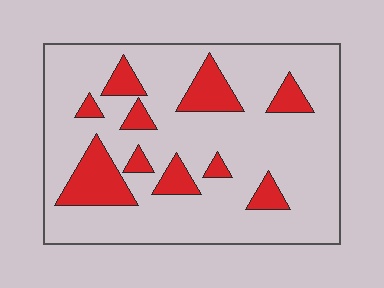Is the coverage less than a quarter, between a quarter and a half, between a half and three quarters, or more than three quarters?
Less than a quarter.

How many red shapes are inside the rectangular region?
10.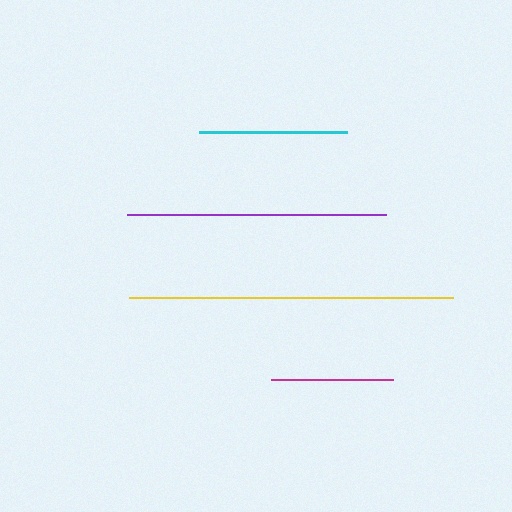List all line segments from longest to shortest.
From longest to shortest: yellow, purple, cyan, magenta.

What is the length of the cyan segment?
The cyan segment is approximately 147 pixels long.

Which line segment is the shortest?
The magenta line is the shortest at approximately 122 pixels.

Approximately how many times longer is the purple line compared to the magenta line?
The purple line is approximately 2.1 times the length of the magenta line.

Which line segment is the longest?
The yellow line is the longest at approximately 325 pixels.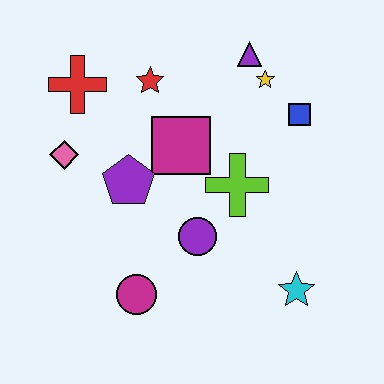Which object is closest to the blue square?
The yellow star is closest to the blue square.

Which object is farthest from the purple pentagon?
The cyan star is farthest from the purple pentagon.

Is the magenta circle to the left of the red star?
Yes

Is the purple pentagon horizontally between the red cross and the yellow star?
Yes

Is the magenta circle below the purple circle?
Yes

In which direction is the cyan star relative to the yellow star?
The cyan star is below the yellow star.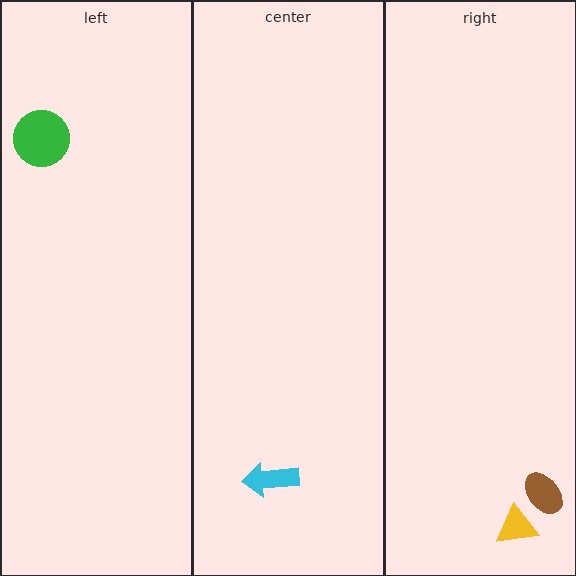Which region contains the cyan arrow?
The center region.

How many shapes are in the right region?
2.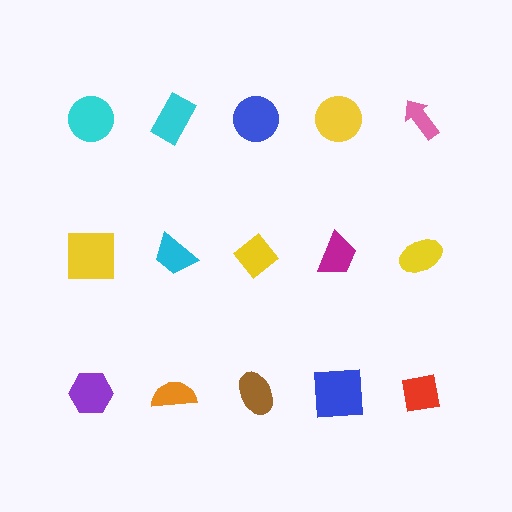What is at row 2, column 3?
A yellow diamond.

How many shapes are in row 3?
5 shapes.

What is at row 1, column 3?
A blue circle.